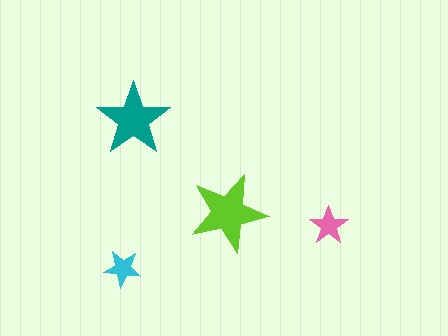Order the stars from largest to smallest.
the lime one, the teal one, the pink one, the cyan one.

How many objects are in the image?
There are 4 objects in the image.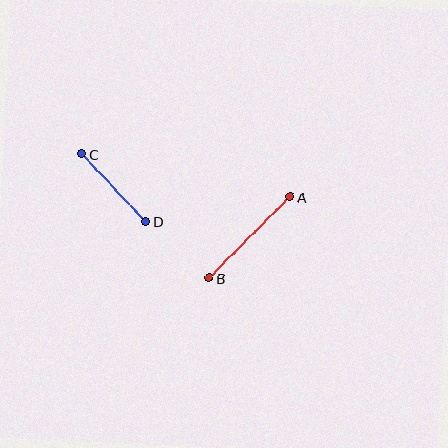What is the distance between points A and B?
The distance is approximately 115 pixels.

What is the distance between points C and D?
The distance is approximately 93 pixels.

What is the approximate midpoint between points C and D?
The midpoint is at approximately (114, 188) pixels.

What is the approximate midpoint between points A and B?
The midpoint is at approximately (250, 238) pixels.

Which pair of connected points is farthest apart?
Points A and B are farthest apart.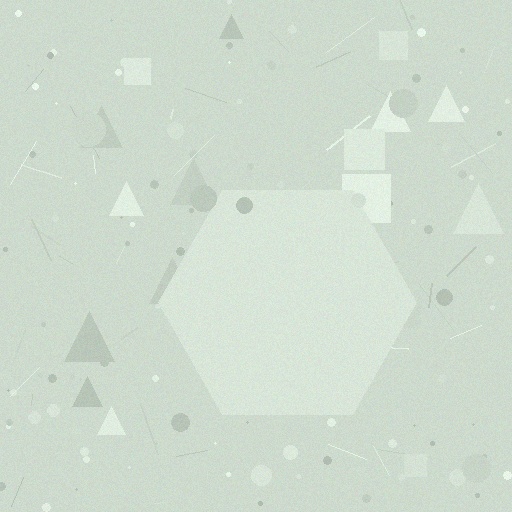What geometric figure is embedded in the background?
A hexagon is embedded in the background.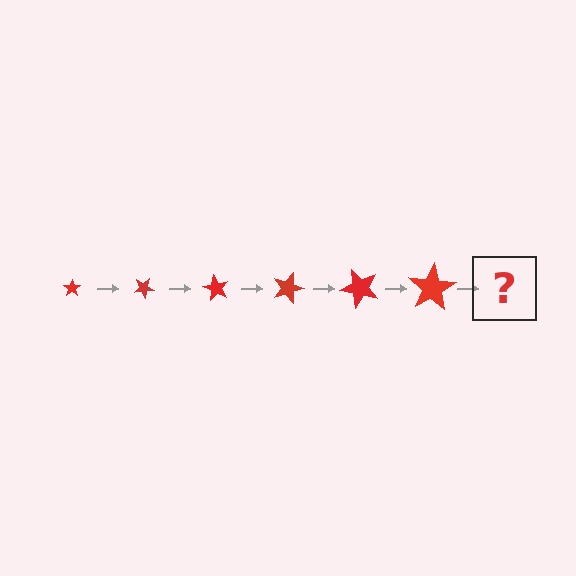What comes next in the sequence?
The next element should be a star, larger than the previous one and rotated 180 degrees from the start.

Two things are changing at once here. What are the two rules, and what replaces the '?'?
The two rules are that the star grows larger each step and it rotates 30 degrees each step. The '?' should be a star, larger than the previous one and rotated 180 degrees from the start.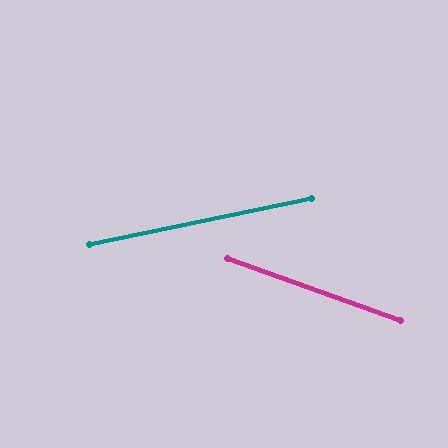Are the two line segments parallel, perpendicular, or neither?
Neither parallel nor perpendicular — they differ by about 31°.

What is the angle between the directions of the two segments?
Approximately 31 degrees.